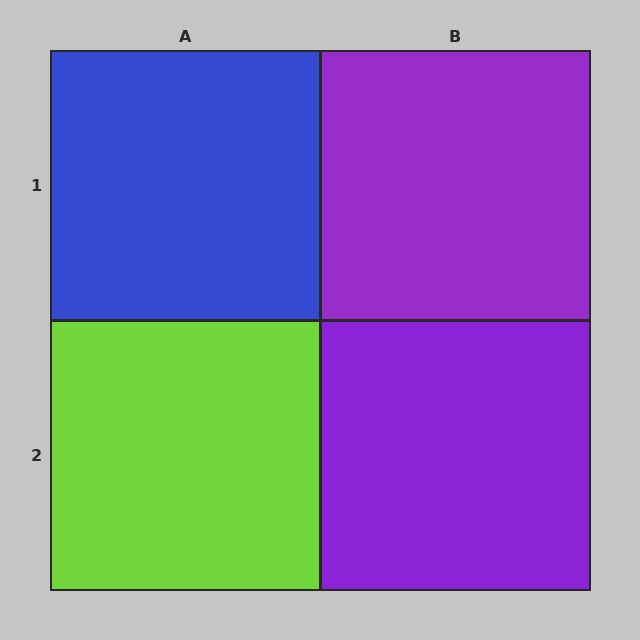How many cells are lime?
1 cell is lime.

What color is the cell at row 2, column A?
Lime.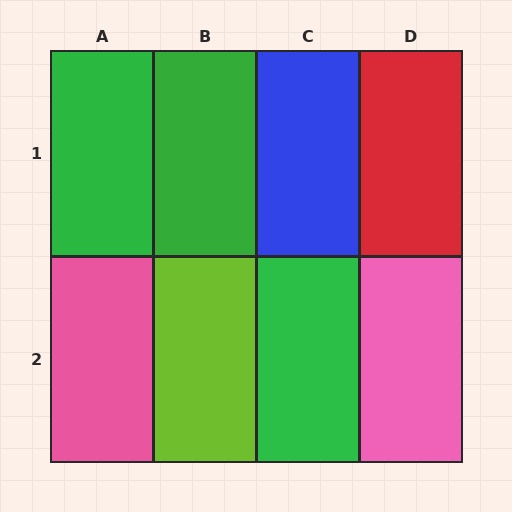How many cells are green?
3 cells are green.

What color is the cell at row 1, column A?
Green.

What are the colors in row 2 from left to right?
Pink, lime, green, pink.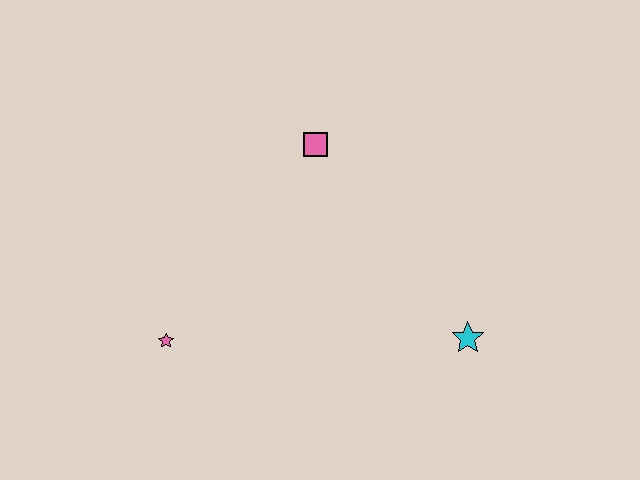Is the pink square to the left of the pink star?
No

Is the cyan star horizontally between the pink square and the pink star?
No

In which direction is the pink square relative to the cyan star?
The pink square is above the cyan star.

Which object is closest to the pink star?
The pink square is closest to the pink star.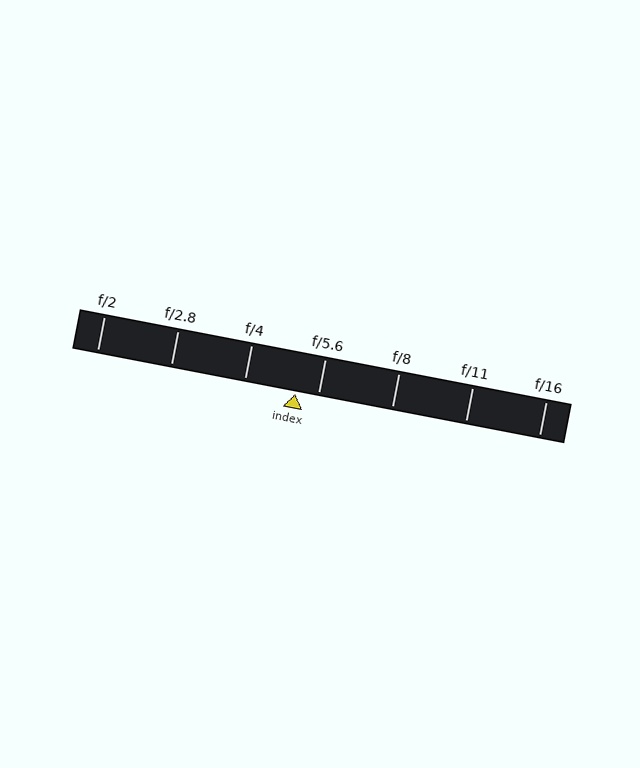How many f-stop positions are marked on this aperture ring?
There are 7 f-stop positions marked.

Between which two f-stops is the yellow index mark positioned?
The index mark is between f/4 and f/5.6.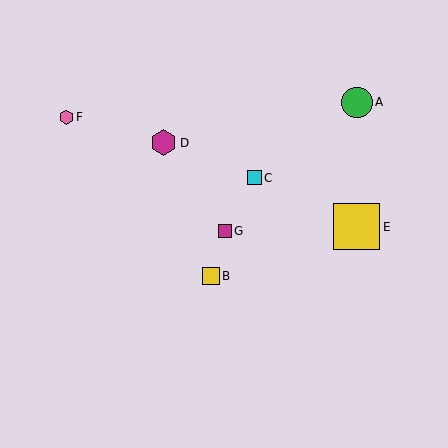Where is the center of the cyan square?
The center of the cyan square is at (254, 178).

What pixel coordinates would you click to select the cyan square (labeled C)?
Click at (254, 178) to select the cyan square C.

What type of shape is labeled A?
Shape A is a green circle.